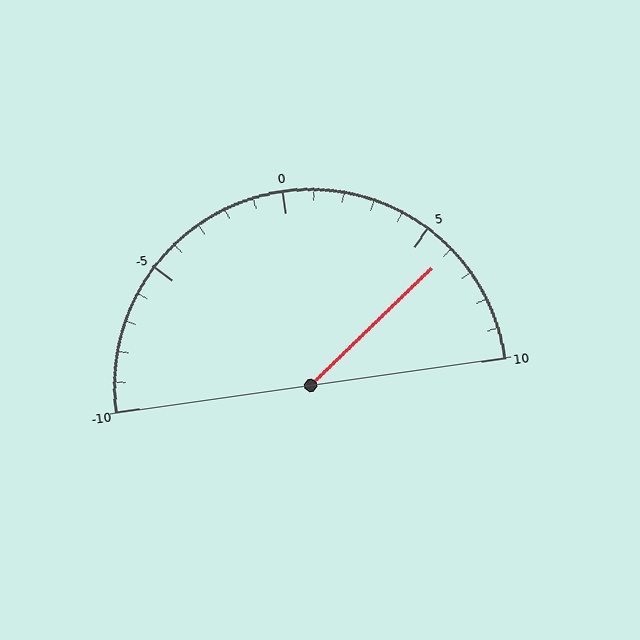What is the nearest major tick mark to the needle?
The nearest major tick mark is 5.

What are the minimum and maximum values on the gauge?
The gauge ranges from -10 to 10.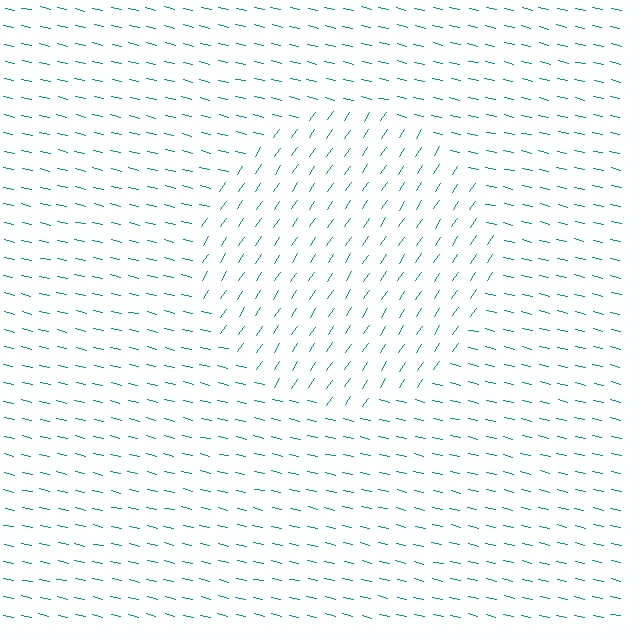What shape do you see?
I see a circle.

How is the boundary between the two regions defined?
The boundary is defined purely by a change in line orientation (approximately 69 degrees difference). All lines are the same color and thickness.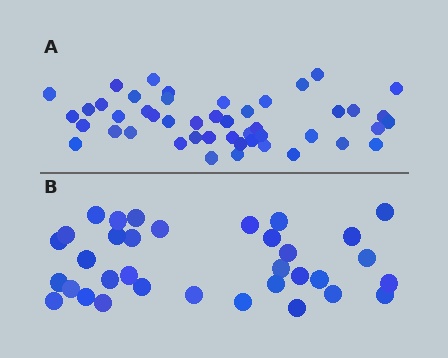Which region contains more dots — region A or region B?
Region A (the top region) has more dots.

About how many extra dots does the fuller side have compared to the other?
Region A has approximately 15 more dots than region B.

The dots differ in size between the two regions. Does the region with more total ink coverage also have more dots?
No. Region B has more total ink coverage because its dots are larger, but region A actually contains more individual dots. Total area can be misleading — the number of items is what matters here.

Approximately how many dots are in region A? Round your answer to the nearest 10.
About 50 dots. (The exact count is 47, which rounds to 50.)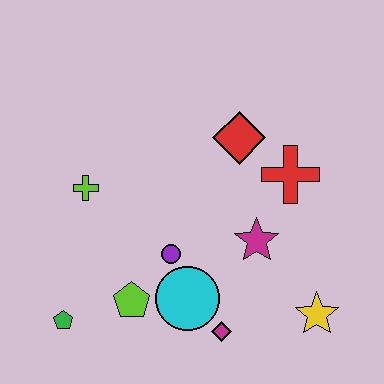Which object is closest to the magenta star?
The red cross is closest to the magenta star.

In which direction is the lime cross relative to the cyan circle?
The lime cross is above the cyan circle.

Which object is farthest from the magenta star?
The green pentagon is farthest from the magenta star.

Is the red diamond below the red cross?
No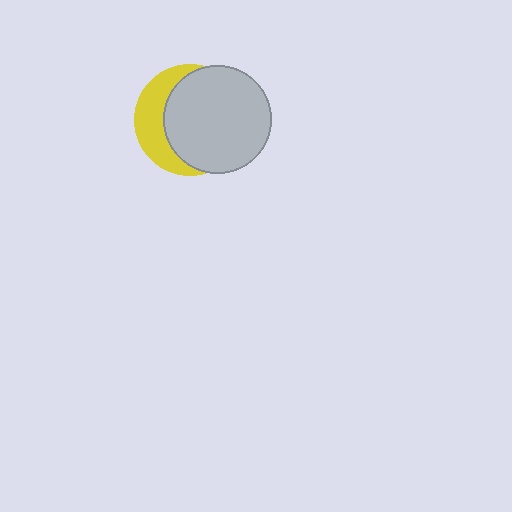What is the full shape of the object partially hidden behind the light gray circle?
The partially hidden object is a yellow circle.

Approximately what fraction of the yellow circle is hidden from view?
Roughly 67% of the yellow circle is hidden behind the light gray circle.